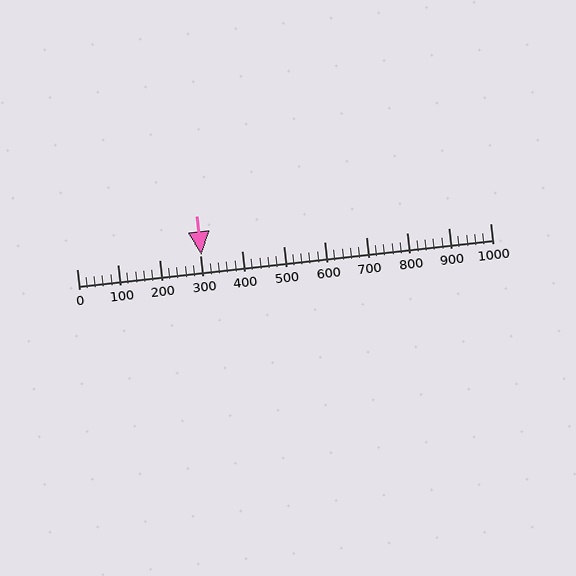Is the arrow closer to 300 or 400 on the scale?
The arrow is closer to 300.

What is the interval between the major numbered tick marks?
The major tick marks are spaced 100 units apart.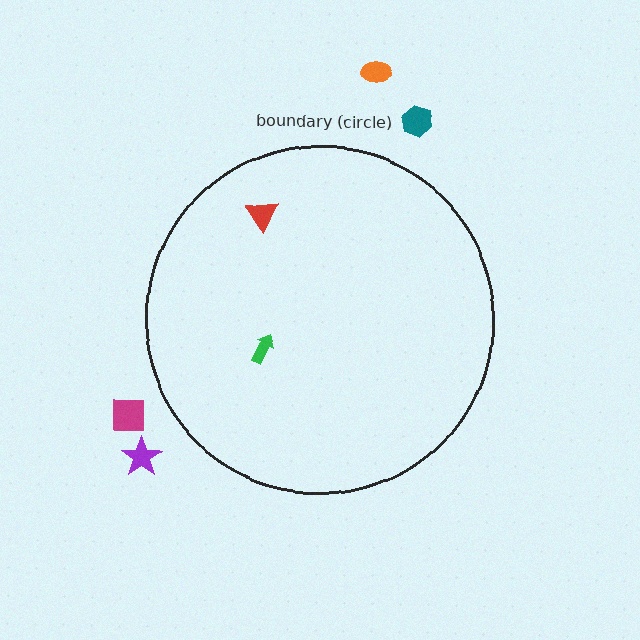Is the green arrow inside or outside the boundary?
Inside.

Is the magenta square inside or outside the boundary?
Outside.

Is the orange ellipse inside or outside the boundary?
Outside.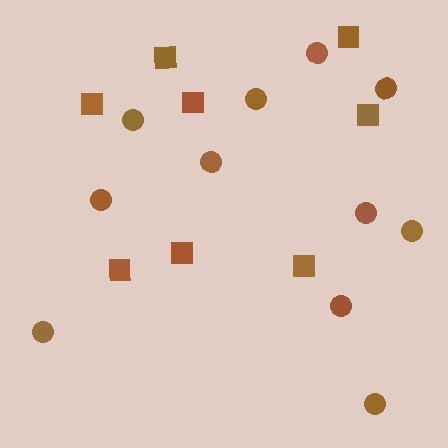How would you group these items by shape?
There are 2 groups: one group of circles (11) and one group of squares (8).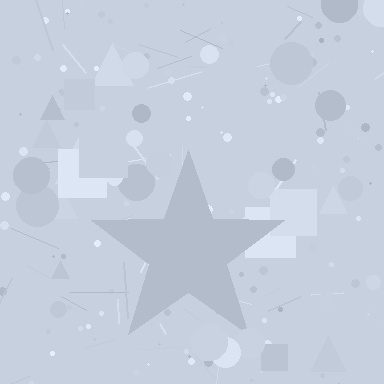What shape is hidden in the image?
A star is hidden in the image.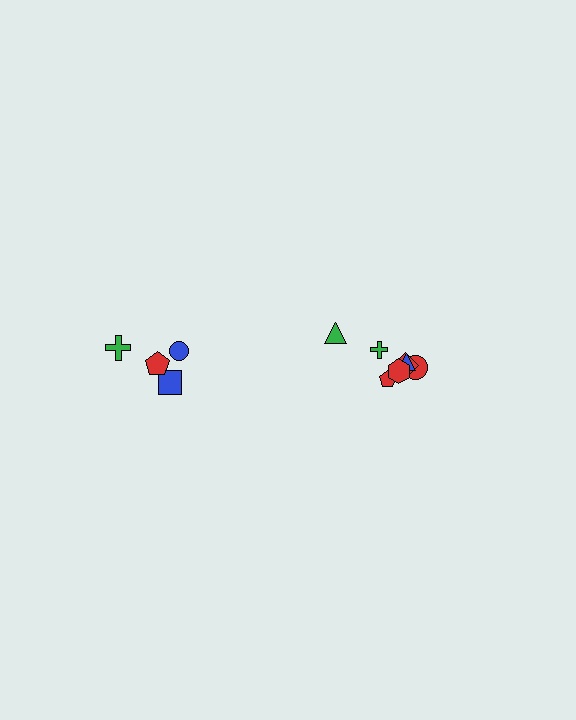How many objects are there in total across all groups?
There are 11 objects.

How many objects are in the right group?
There are 7 objects.